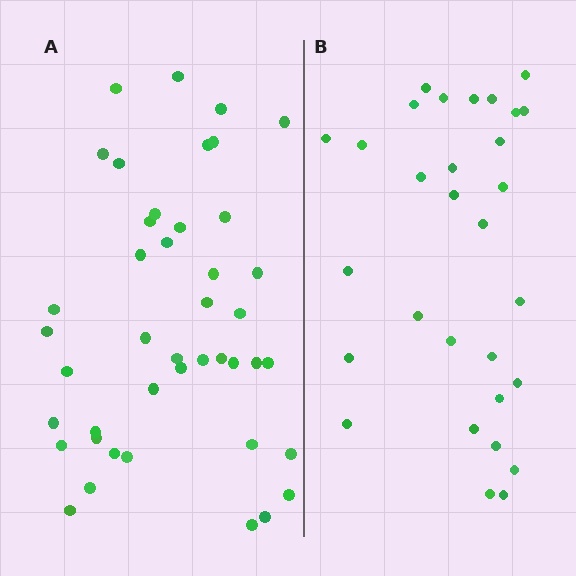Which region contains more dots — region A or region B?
Region A (the left region) has more dots.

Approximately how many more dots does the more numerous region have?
Region A has approximately 15 more dots than region B.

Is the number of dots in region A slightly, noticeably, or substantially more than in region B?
Region A has noticeably more, but not dramatically so. The ratio is roughly 1.4 to 1.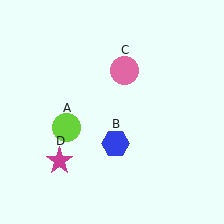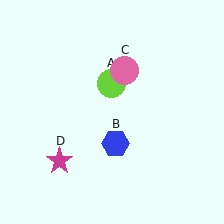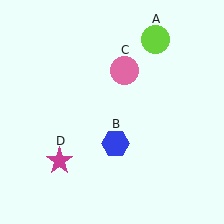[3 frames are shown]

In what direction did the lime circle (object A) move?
The lime circle (object A) moved up and to the right.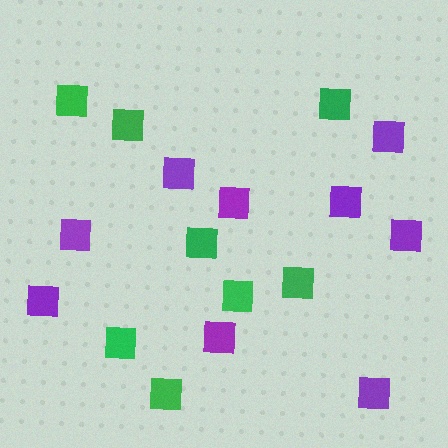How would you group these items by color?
There are 2 groups: one group of purple squares (9) and one group of green squares (8).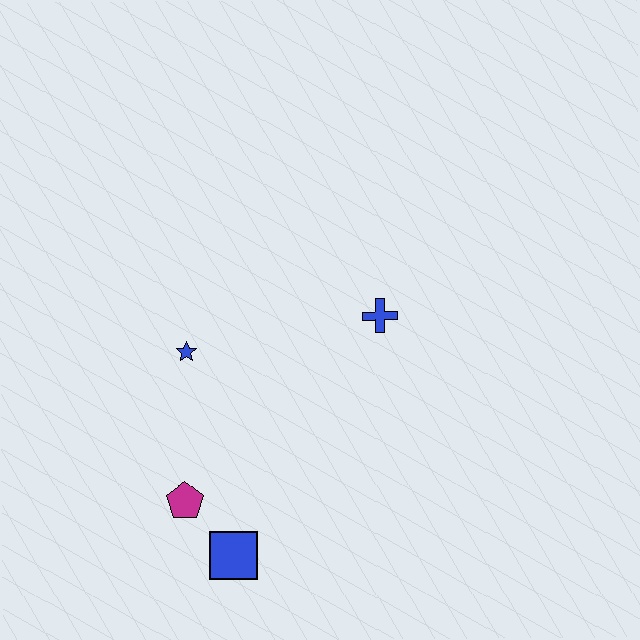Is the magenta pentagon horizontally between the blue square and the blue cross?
No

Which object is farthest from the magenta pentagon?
The blue cross is farthest from the magenta pentagon.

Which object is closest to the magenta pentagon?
The blue square is closest to the magenta pentagon.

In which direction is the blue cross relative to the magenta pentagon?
The blue cross is to the right of the magenta pentagon.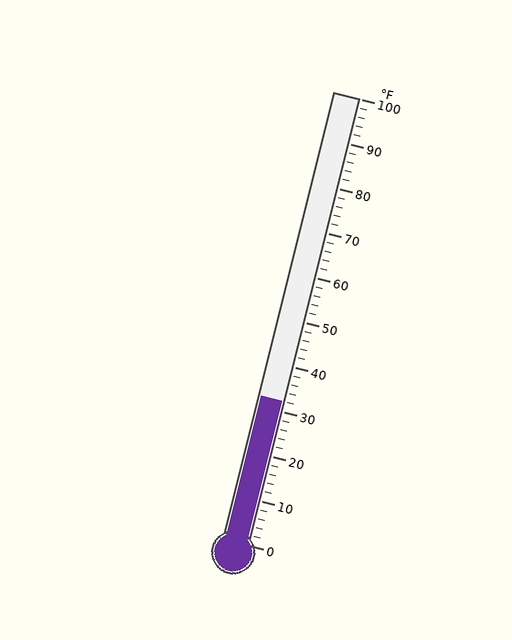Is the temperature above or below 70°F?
The temperature is below 70°F.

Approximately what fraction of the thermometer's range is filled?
The thermometer is filled to approximately 30% of its range.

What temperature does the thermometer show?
The thermometer shows approximately 32°F.